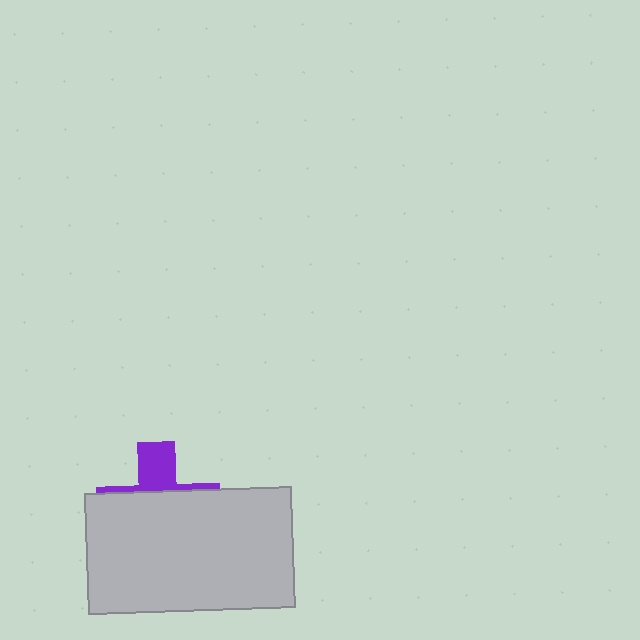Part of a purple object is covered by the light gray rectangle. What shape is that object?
It is a cross.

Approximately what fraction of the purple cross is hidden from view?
Roughly 70% of the purple cross is hidden behind the light gray rectangle.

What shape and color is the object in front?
The object in front is a light gray rectangle.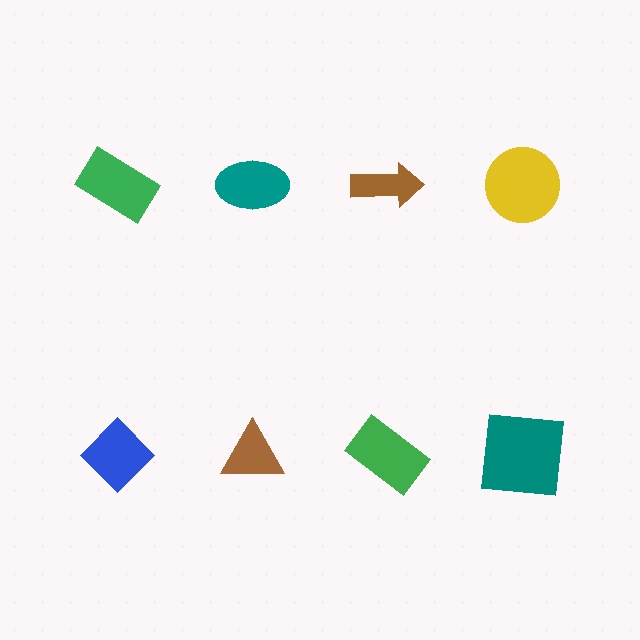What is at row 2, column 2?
A brown triangle.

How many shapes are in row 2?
4 shapes.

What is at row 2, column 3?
A green rectangle.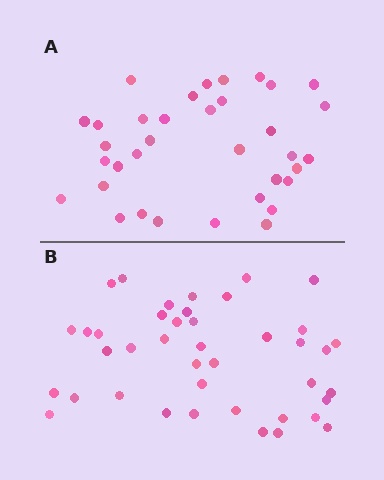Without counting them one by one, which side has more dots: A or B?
Region B (the bottom region) has more dots.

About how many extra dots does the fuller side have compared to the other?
Region B has about 6 more dots than region A.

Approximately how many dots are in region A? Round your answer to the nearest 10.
About 40 dots. (The exact count is 35, which rounds to 40.)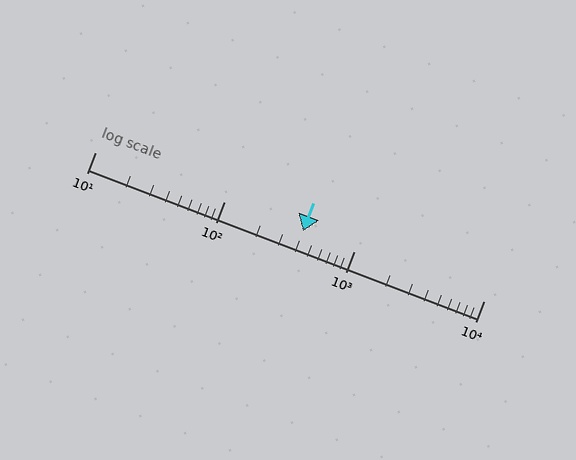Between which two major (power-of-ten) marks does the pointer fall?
The pointer is between 100 and 1000.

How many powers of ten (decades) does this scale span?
The scale spans 3 decades, from 10 to 10000.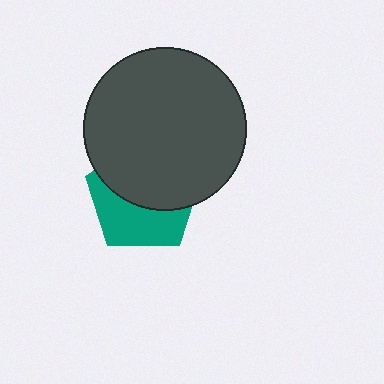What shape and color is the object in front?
The object in front is a dark gray circle.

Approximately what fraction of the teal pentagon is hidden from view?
Roughly 56% of the teal pentagon is hidden behind the dark gray circle.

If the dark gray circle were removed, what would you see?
You would see the complete teal pentagon.